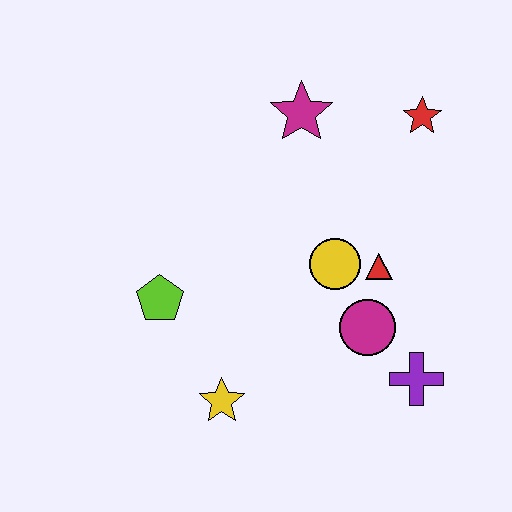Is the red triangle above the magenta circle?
Yes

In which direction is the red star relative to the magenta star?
The red star is to the right of the magenta star.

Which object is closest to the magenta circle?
The red triangle is closest to the magenta circle.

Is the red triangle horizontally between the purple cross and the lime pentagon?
Yes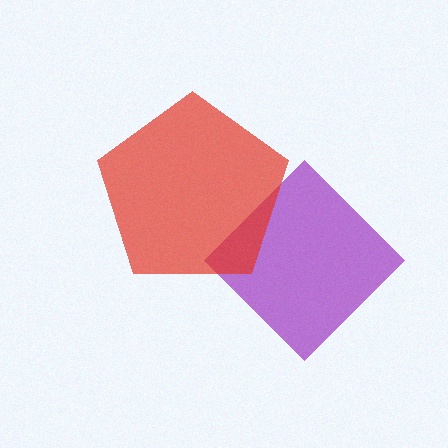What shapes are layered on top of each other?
The layered shapes are: a purple diamond, a red pentagon.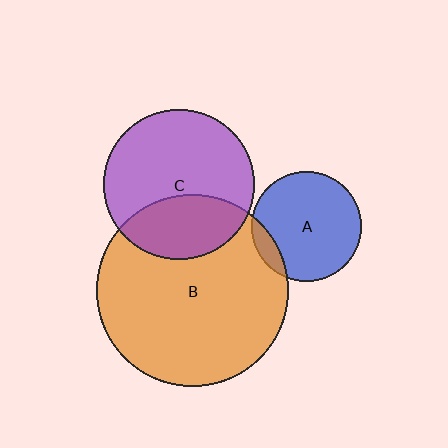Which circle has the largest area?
Circle B (orange).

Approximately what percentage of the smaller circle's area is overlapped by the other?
Approximately 10%.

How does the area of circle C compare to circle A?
Approximately 1.9 times.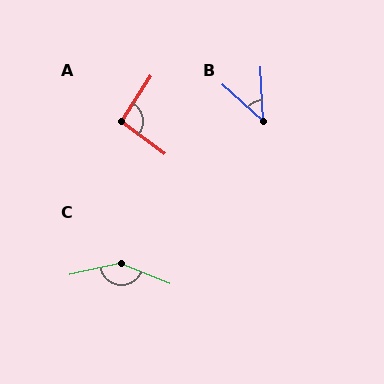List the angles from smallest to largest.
B (45°), A (94°), C (145°).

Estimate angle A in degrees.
Approximately 94 degrees.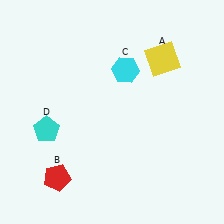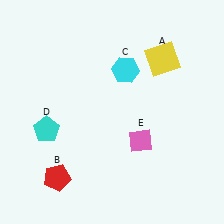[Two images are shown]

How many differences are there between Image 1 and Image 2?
There is 1 difference between the two images.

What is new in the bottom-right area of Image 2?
A pink diamond (E) was added in the bottom-right area of Image 2.